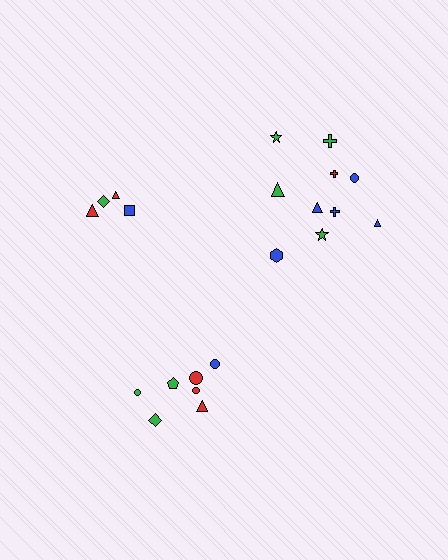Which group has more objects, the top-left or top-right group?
The top-right group.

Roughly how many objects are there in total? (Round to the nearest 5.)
Roughly 20 objects in total.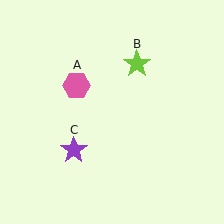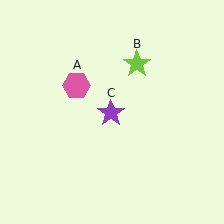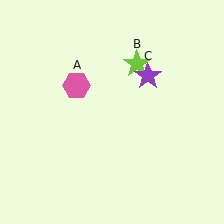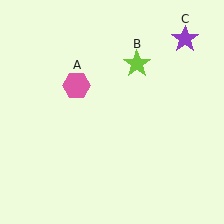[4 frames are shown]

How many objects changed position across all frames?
1 object changed position: purple star (object C).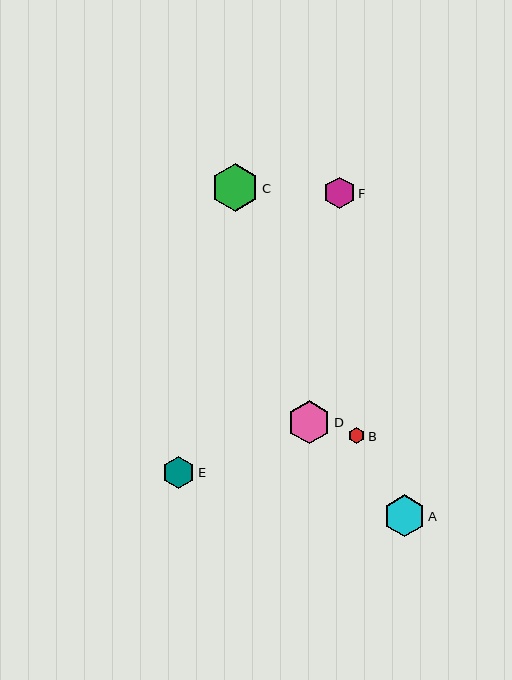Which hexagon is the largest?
Hexagon C is the largest with a size of approximately 48 pixels.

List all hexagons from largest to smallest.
From largest to smallest: C, D, A, E, F, B.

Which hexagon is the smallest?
Hexagon B is the smallest with a size of approximately 16 pixels.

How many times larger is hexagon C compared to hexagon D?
Hexagon C is approximately 1.1 times the size of hexagon D.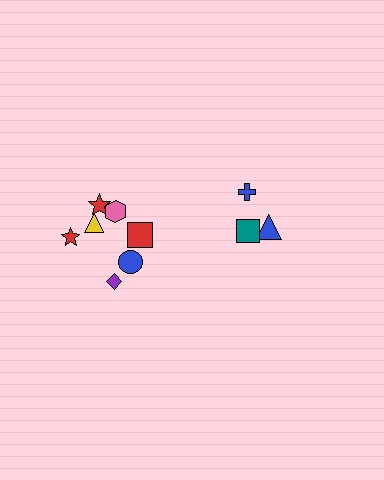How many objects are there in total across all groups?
There are 10 objects.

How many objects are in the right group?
There are 3 objects.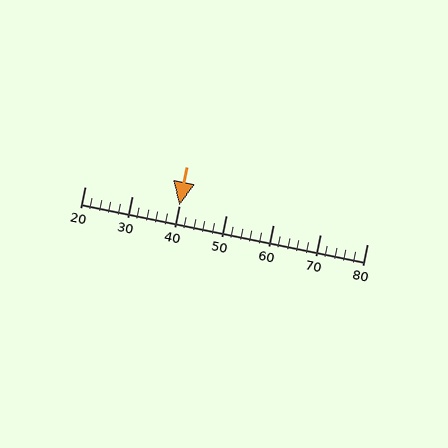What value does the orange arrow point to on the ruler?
The orange arrow points to approximately 40.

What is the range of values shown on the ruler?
The ruler shows values from 20 to 80.